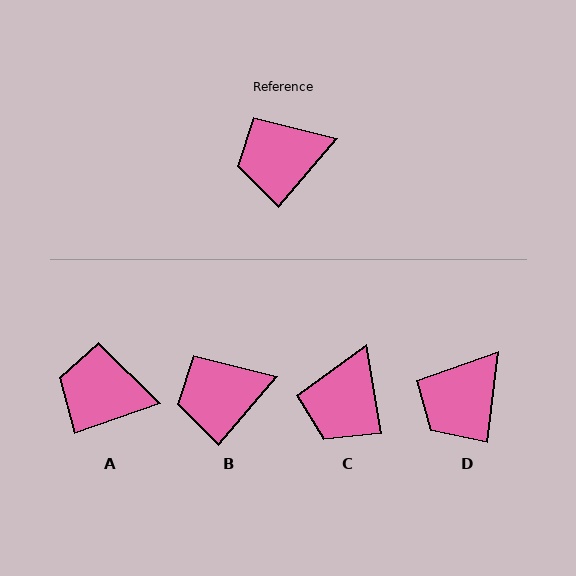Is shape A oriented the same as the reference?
No, it is off by about 30 degrees.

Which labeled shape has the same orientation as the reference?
B.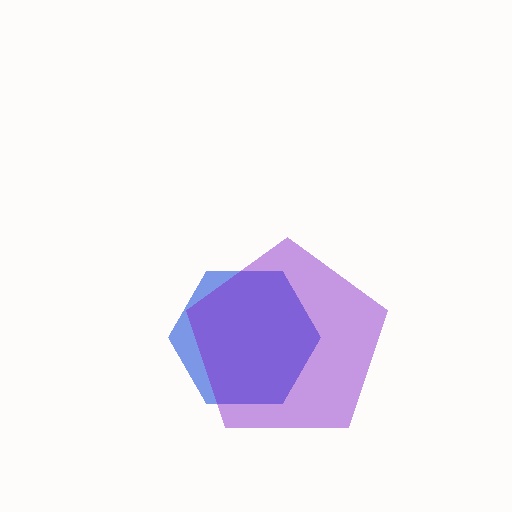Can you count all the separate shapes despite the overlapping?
Yes, there are 2 separate shapes.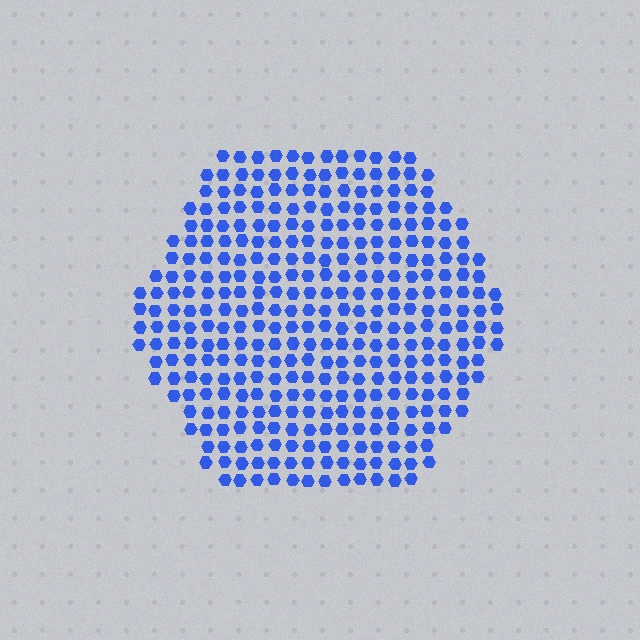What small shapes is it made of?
It is made of small hexagons.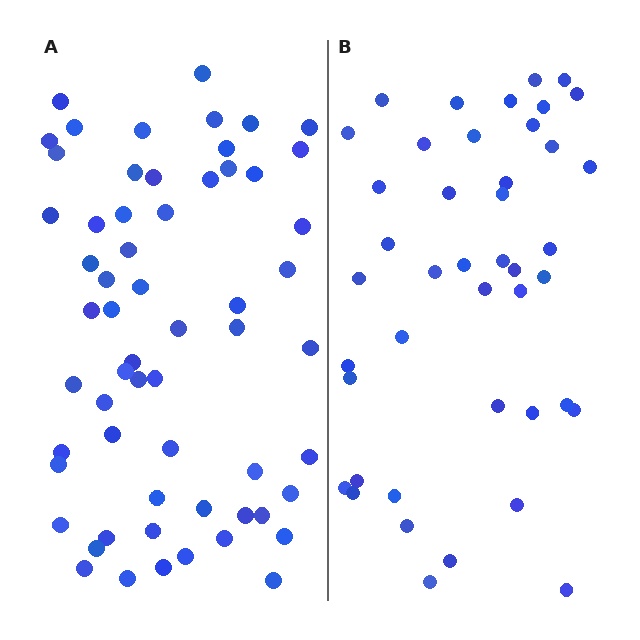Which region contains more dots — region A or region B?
Region A (the left region) has more dots.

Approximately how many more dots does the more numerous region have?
Region A has approximately 15 more dots than region B.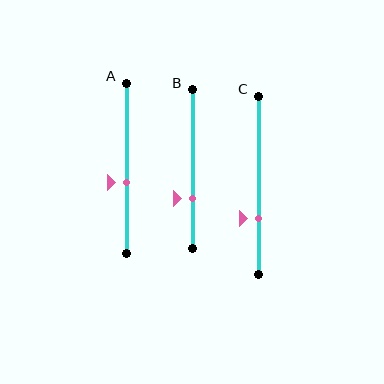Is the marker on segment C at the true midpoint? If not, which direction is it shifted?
No, the marker on segment C is shifted downward by about 19% of the segment length.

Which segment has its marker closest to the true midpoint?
Segment A has its marker closest to the true midpoint.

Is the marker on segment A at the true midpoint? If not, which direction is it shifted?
No, the marker on segment A is shifted downward by about 8% of the segment length.